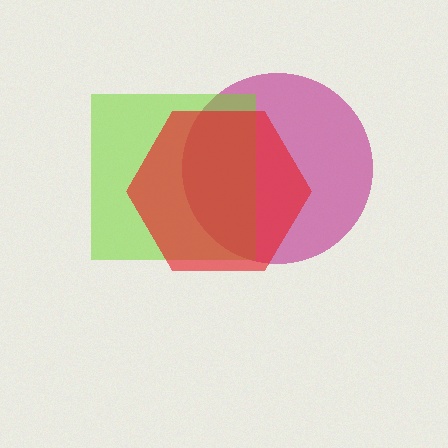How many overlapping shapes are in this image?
There are 3 overlapping shapes in the image.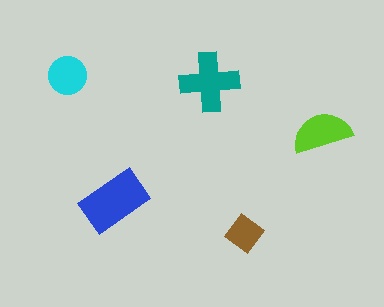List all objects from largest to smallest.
The blue rectangle, the teal cross, the lime semicircle, the cyan circle, the brown diamond.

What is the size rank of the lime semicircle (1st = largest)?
3rd.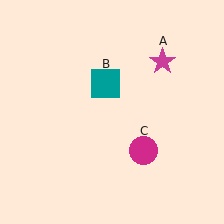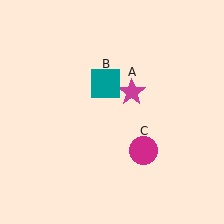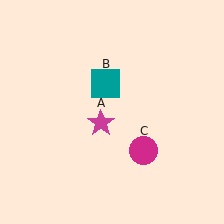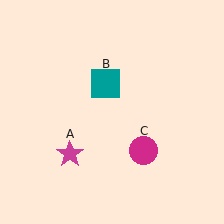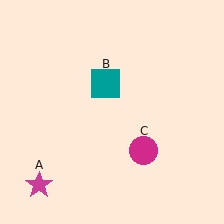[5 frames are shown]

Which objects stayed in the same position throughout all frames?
Teal square (object B) and magenta circle (object C) remained stationary.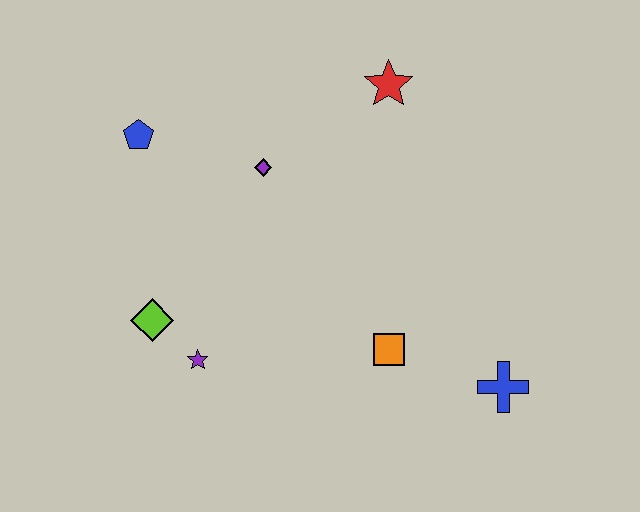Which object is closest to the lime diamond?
The purple star is closest to the lime diamond.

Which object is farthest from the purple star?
The red star is farthest from the purple star.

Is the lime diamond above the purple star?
Yes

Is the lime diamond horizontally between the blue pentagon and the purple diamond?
Yes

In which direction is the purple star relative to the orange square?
The purple star is to the left of the orange square.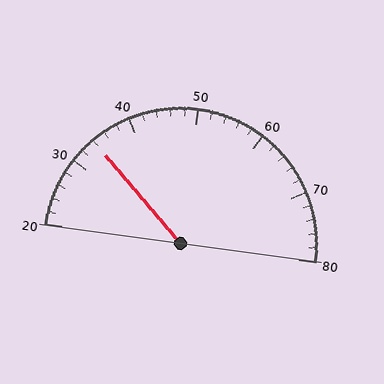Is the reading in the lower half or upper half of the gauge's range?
The reading is in the lower half of the range (20 to 80).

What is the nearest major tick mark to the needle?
The nearest major tick mark is 30.